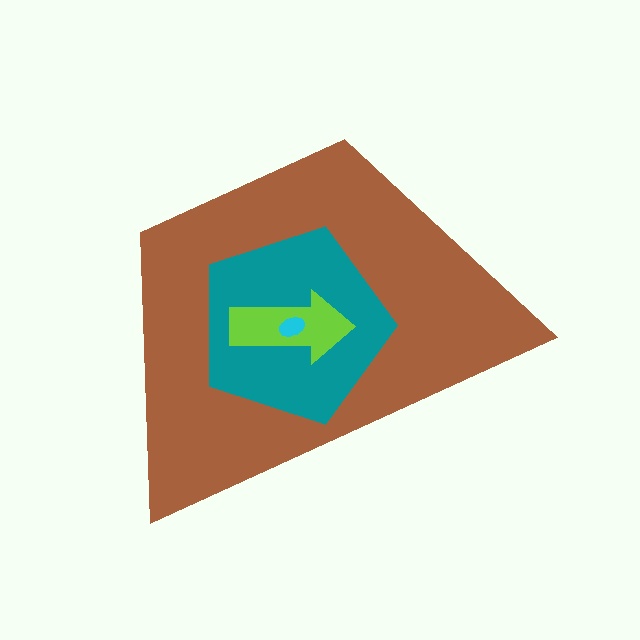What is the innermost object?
The cyan ellipse.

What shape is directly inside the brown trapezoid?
The teal pentagon.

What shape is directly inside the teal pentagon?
The lime arrow.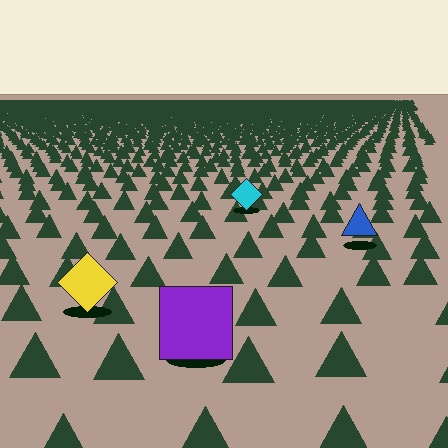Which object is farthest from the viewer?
The cyan diamond is farthest from the viewer. It appears smaller and the ground texture around it is denser.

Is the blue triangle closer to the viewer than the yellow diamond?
No. The yellow diamond is closer — you can tell from the texture gradient: the ground texture is coarser near it.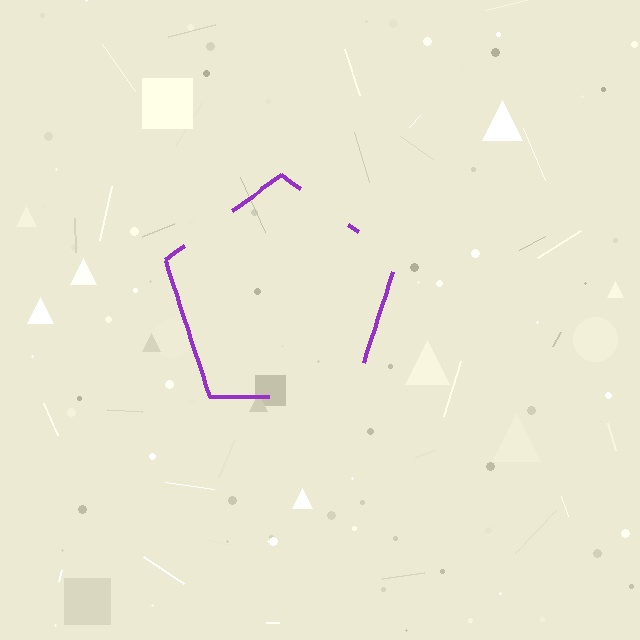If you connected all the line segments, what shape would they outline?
They would outline a pentagon.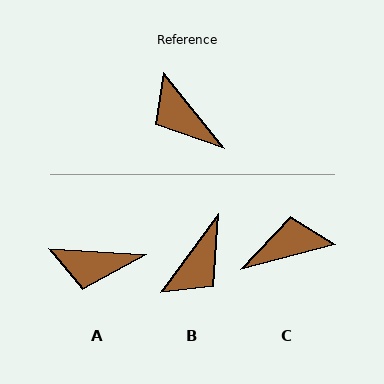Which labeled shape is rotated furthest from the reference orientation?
C, about 114 degrees away.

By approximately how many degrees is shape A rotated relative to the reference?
Approximately 48 degrees counter-clockwise.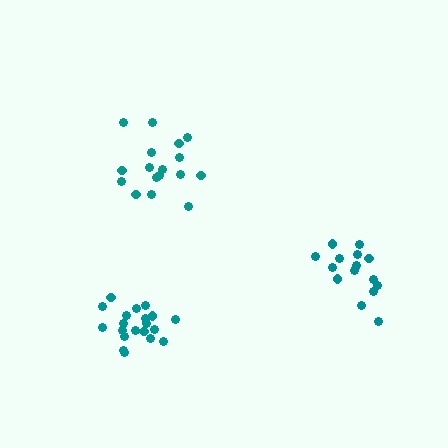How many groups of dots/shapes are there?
There are 3 groups.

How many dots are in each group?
Group 1: 20 dots, Group 2: 15 dots, Group 3: 17 dots (52 total).